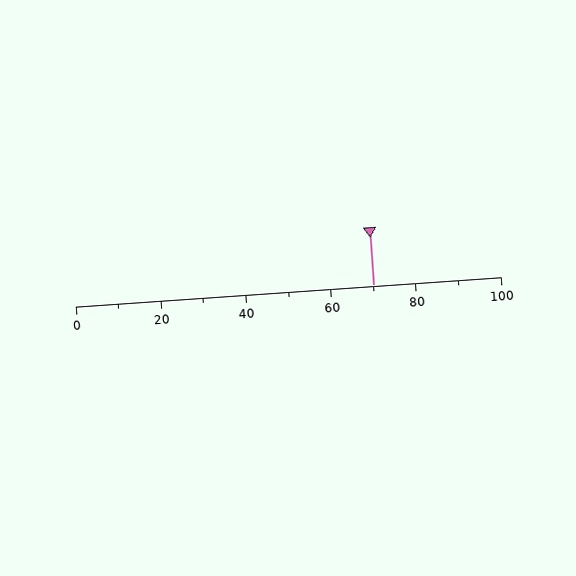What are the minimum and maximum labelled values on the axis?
The axis runs from 0 to 100.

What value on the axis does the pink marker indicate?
The marker indicates approximately 70.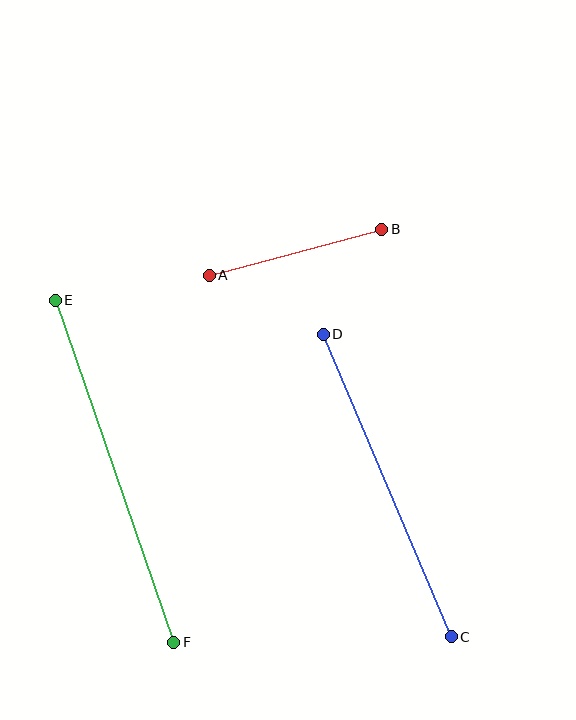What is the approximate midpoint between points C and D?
The midpoint is at approximately (387, 486) pixels.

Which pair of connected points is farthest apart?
Points E and F are farthest apart.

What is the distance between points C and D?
The distance is approximately 329 pixels.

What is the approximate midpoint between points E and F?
The midpoint is at approximately (115, 471) pixels.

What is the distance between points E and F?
The distance is approximately 362 pixels.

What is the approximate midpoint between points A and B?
The midpoint is at approximately (295, 252) pixels.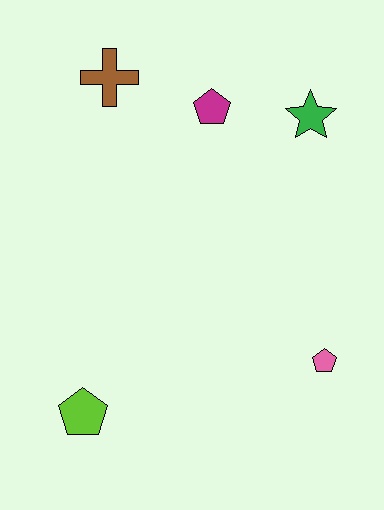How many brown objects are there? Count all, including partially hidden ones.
There is 1 brown object.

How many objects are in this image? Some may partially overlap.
There are 5 objects.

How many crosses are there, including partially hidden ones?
There is 1 cross.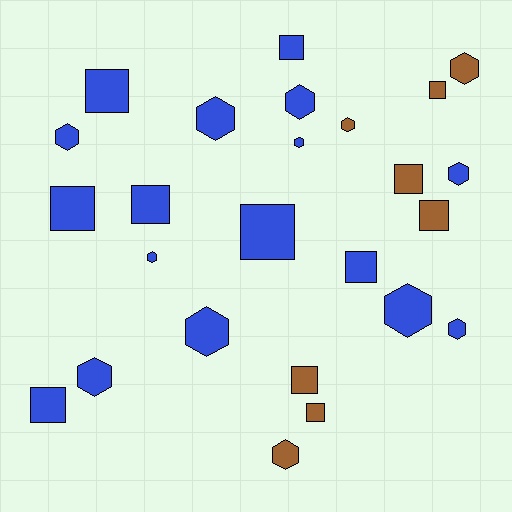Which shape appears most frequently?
Hexagon, with 13 objects.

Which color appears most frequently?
Blue, with 17 objects.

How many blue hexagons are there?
There are 10 blue hexagons.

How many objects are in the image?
There are 25 objects.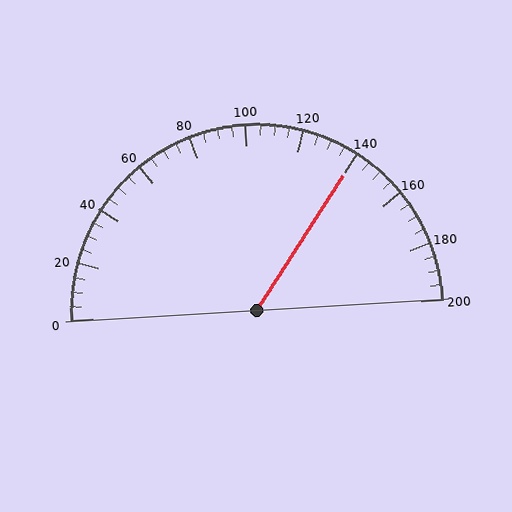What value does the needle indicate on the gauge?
The needle indicates approximately 140.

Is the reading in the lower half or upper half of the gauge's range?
The reading is in the upper half of the range (0 to 200).